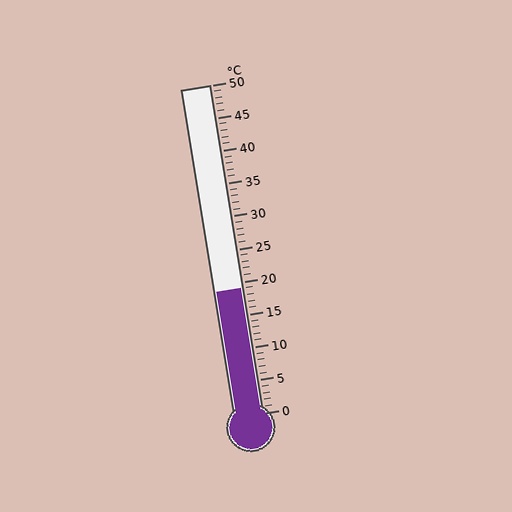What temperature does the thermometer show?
The thermometer shows approximately 19°C.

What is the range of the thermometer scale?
The thermometer scale ranges from 0°C to 50°C.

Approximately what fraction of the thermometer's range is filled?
The thermometer is filled to approximately 40% of its range.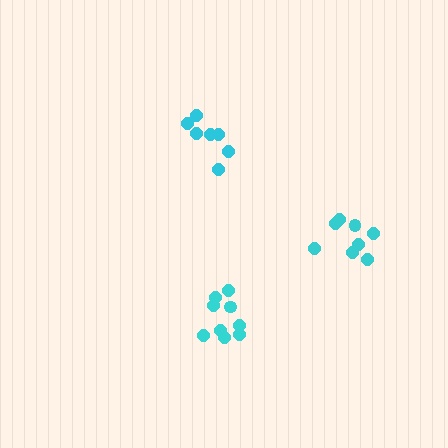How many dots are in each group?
Group 1: 8 dots, Group 2: 7 dots, Group 3: 9 dots (24 total).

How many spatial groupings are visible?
There are 3 spatial groupings.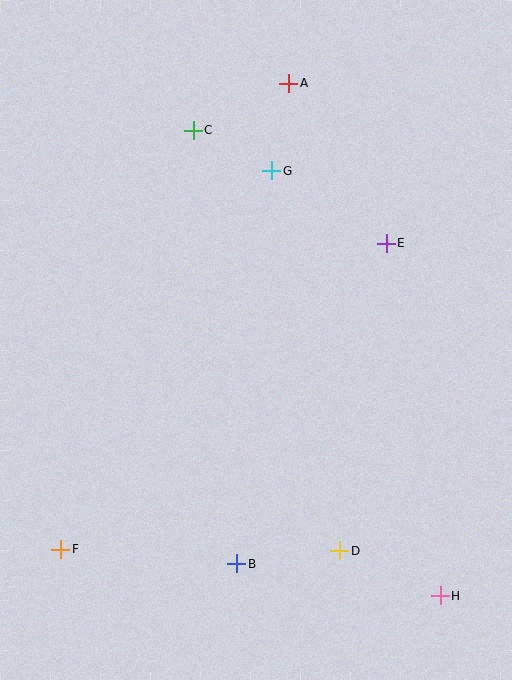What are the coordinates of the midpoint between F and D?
The midpoint between F and D is at (200, 550).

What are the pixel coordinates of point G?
Point G is at (272, 171).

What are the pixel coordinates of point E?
Point E is at (386, 243).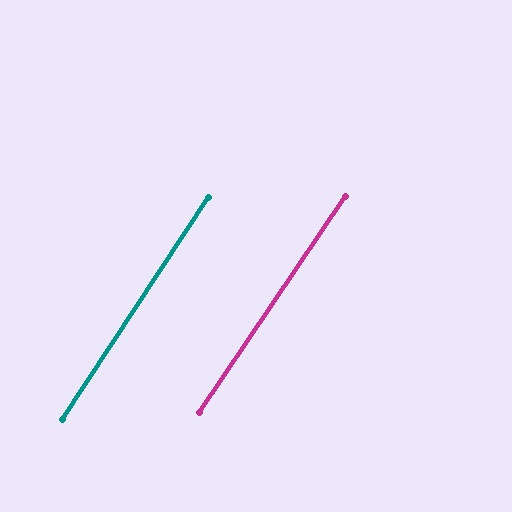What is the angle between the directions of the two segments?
Approximately 1 degree.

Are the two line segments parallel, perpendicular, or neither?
Parallel — their directions differ by only 0.9°.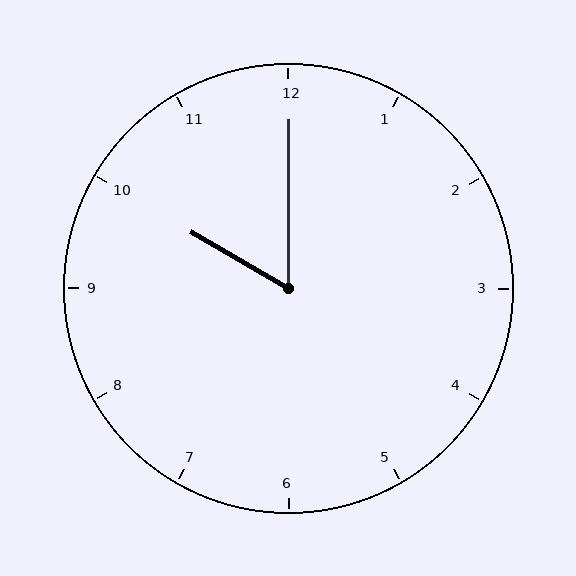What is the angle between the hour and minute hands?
Approximately 60 degrees.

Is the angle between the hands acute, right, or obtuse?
It is acute.